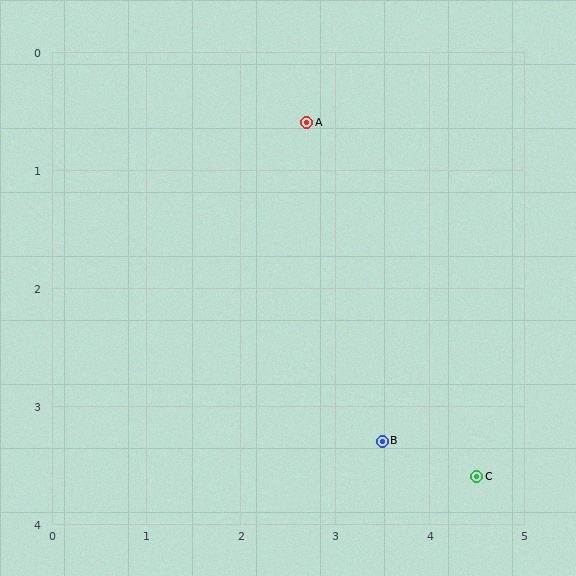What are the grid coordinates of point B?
Point B is at approximately (3.5, 3.3).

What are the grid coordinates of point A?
Point A is at approximately (2.7, 0.6).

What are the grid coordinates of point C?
Point C is at approximately (4.5, 3.6).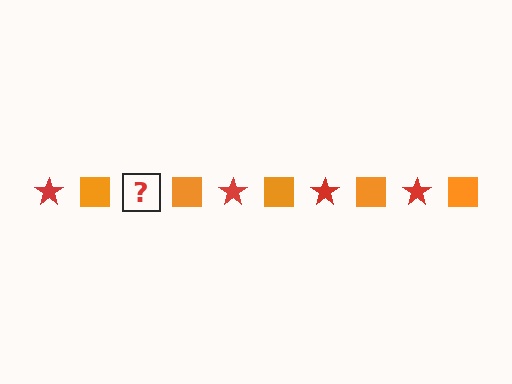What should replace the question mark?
The question mark should be replaced with a red star.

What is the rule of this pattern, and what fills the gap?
The rule is that the pattern alternates between red star and orange square. The gap should be filled with a red star.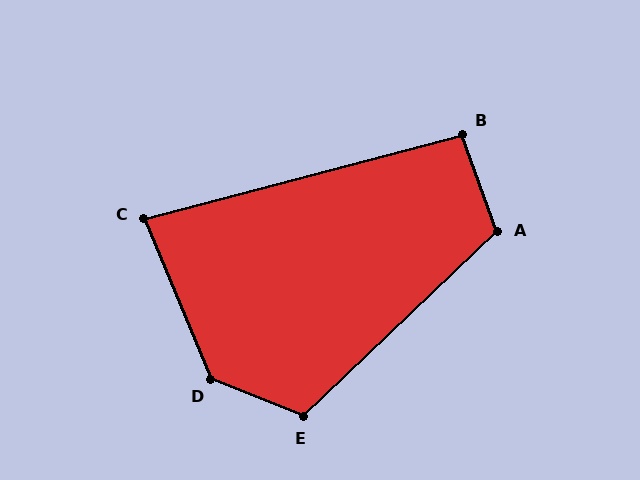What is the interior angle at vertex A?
Approximately 114 degrees (obtuse).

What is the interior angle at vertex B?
Approximately 95 degrees (approximately right).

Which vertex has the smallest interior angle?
C, at approximately 82 degrees.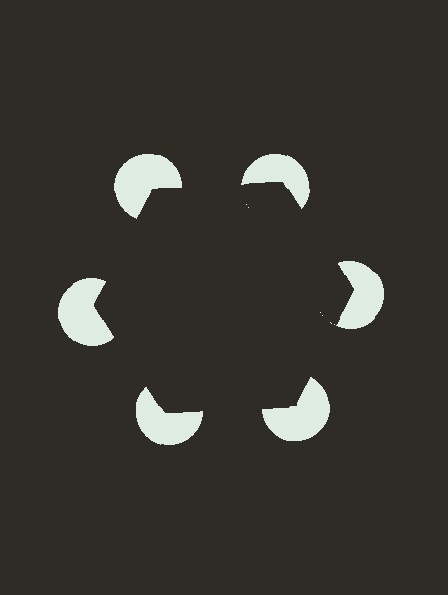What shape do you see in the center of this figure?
An illusory hexagon — its edges are inferred from the aligned wedge cuts in the pac-man discs, not physically drawn.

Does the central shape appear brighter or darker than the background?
It typically appears slightly darker than the background, even though no actual brightness change is drawn.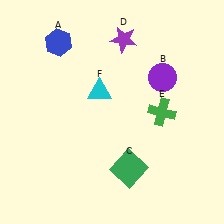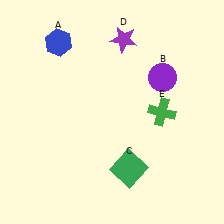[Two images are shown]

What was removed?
The cyan triangle (F) was removed in Image 2.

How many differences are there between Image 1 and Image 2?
There is 1 difference between the two images.